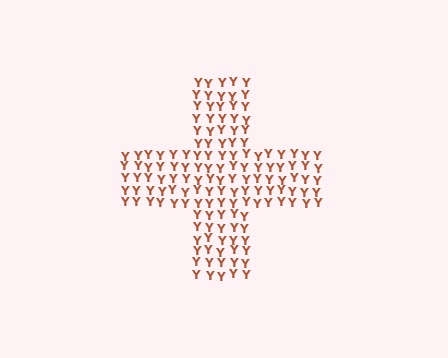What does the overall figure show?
The overall figure shows a cross.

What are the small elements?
The small elements are letter Y's.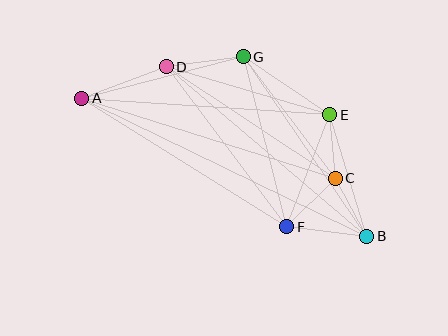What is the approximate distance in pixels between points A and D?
The distance between A and D is approximately 90 pixels.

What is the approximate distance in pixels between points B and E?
The distance between B and E is approximately 127 pixels.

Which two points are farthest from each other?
Points A and B are farthest from each other.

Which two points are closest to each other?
Points C and E are closest to each other.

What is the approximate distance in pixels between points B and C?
The distance between B and C is approximately 66 pixels.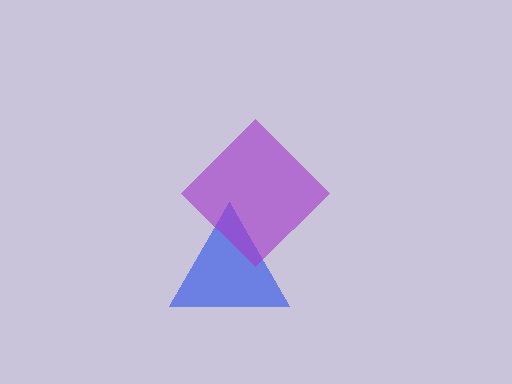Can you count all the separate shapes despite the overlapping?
Yes, there are 2 separate shapes.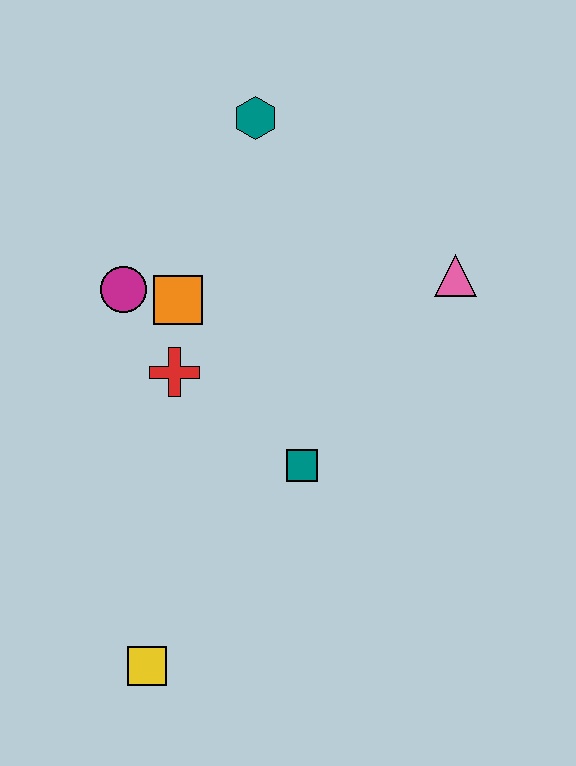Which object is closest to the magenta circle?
The orange square is closest to the magenta circle.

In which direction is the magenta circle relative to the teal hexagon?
The magenta circle is below the teal hexagon.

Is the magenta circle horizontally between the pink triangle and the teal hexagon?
No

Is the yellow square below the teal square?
Yes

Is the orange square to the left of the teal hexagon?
Yes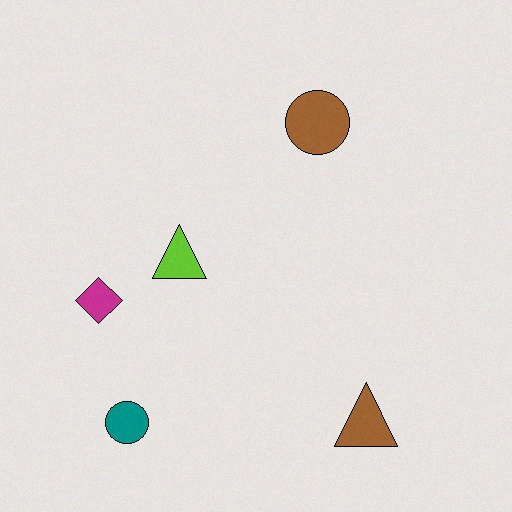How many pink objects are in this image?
There are no pink objects.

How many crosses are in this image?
There are no crosses.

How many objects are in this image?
There are 5 objects.